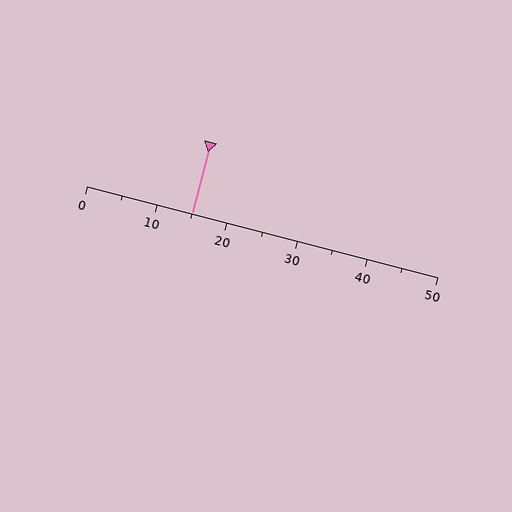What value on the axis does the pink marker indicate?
The marker indicates approximately 15.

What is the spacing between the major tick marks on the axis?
The major ticks are spaced 10 apart.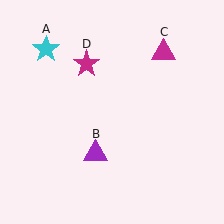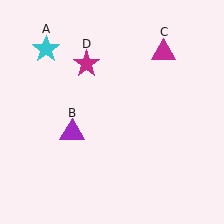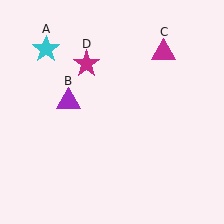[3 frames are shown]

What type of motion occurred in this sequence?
The purple triangle (object B) rotated clockwise around the center of the scene.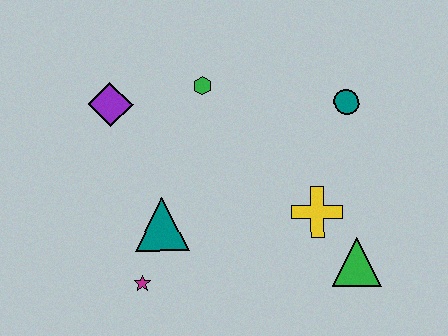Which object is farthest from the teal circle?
The magenta star is farthest from the teal circle.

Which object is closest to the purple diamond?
The green hexagon is closest to the purple diamond.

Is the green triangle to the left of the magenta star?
No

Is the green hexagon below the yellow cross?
No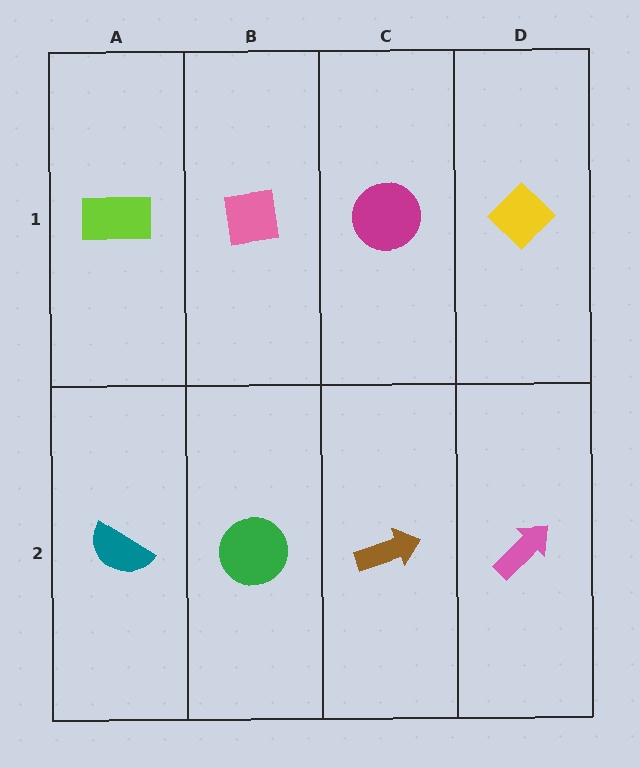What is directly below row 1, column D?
A pink arrow.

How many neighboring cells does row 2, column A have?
2.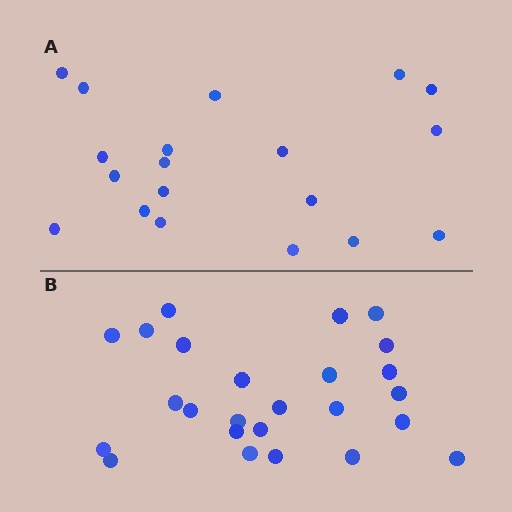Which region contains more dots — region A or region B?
Region B (the bottom region) has more dots.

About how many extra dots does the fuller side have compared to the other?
Region B has about 6 more dots than region A.